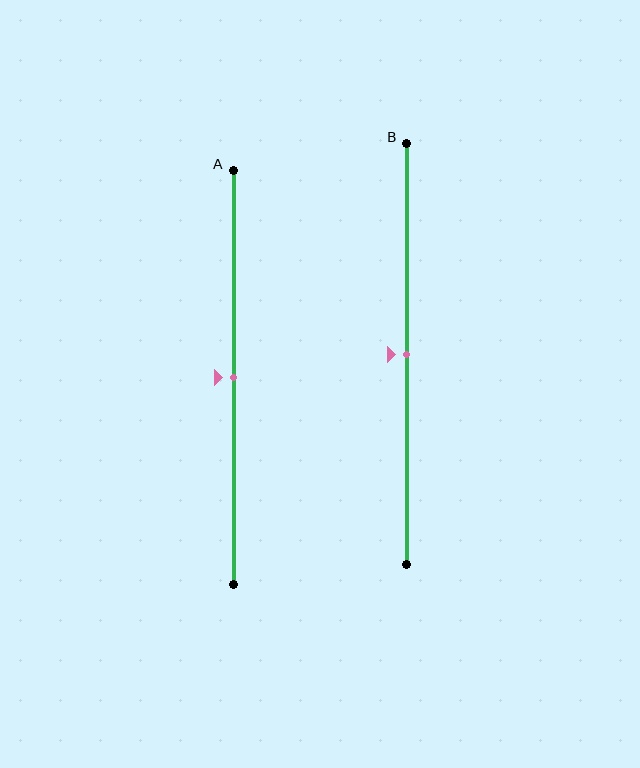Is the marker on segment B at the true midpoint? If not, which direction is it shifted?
Yes, the marker on segment B is at the true midpoint.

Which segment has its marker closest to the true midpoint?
Segment A has its marker closest to the true midpoint.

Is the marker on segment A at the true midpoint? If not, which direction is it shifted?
Yes, the marker on segment A is at the true midpoint.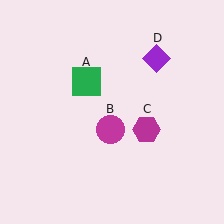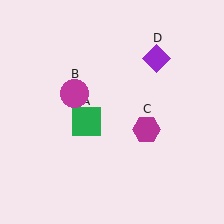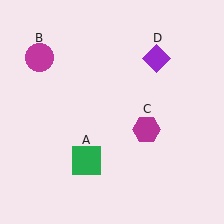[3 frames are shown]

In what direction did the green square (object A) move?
The green square (object A) moved down.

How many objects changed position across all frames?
2 objects changed position: green square (object A), magenta circle (object B).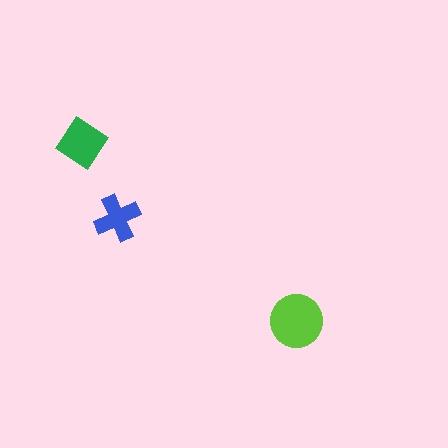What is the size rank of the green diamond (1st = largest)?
2nd.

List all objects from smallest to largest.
The blue cross, the green diamond, the lime circle.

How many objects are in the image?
There are 3 objects in the image.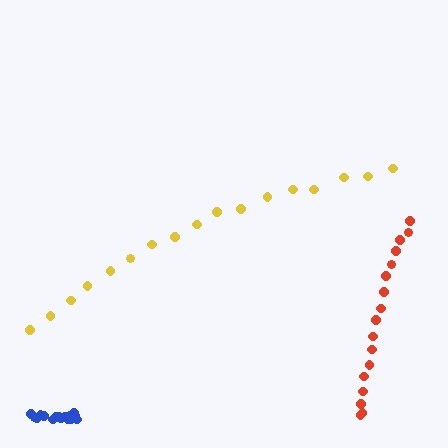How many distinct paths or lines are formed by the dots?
There are 3 distinct paths.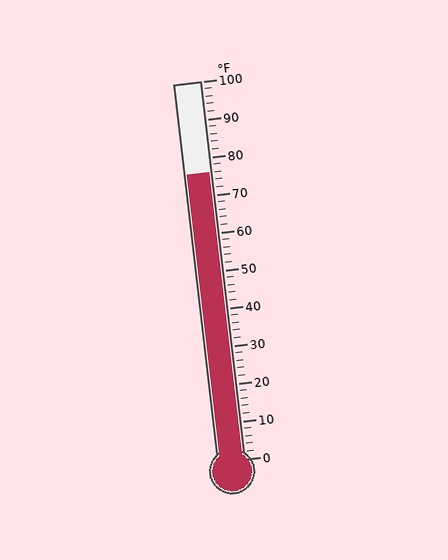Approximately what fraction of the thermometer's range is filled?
The thermometer is filled to approximately 75% of its range.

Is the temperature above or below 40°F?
The temperature is above 40°F.